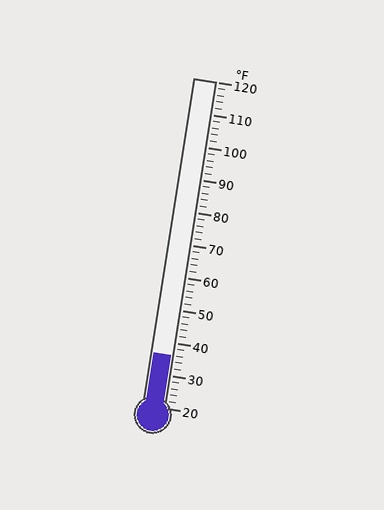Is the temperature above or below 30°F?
The temperature is above 30°F.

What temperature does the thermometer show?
The thermometer shows approximately 36°F.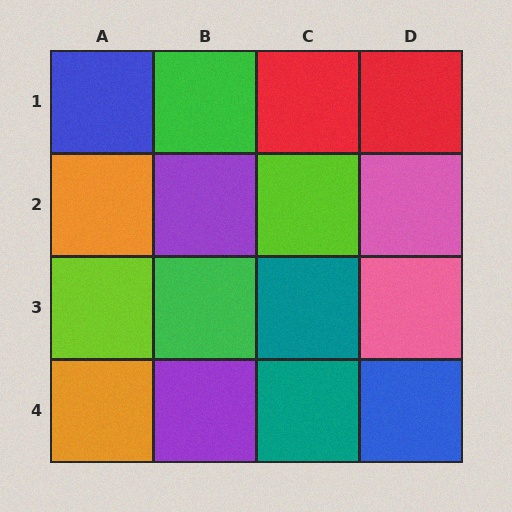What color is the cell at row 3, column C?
Teal.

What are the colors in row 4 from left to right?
Orange, purple, teal, blue.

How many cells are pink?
2 cells are pink.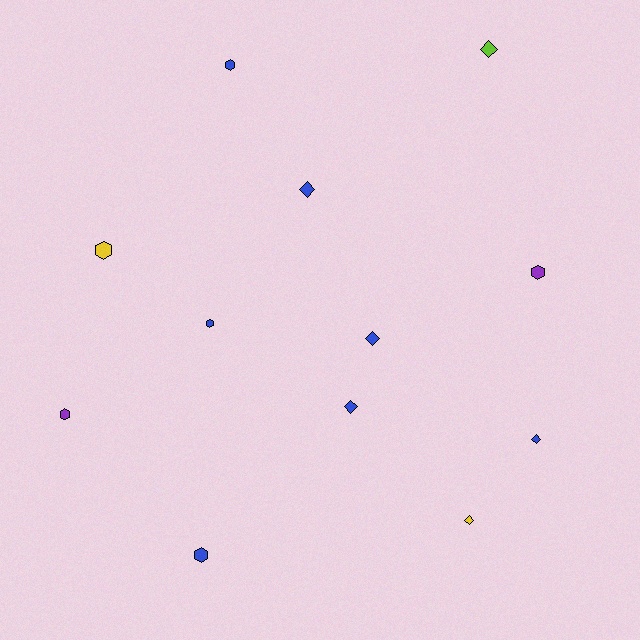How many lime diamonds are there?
There is 1 lime diamond.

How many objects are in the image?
There are 12 objects.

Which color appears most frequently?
Blue, with 7 objects.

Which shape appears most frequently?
Hexagon, with 6 objects.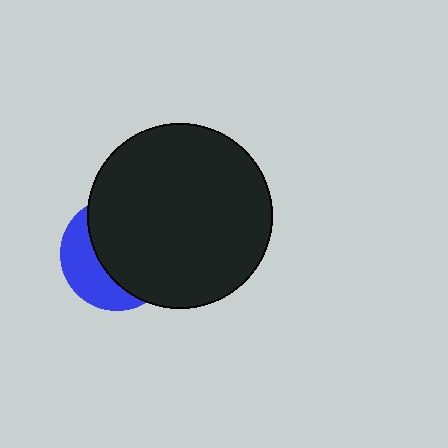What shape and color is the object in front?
The object in front is a black circle.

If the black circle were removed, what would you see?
You would see the complete blue circle.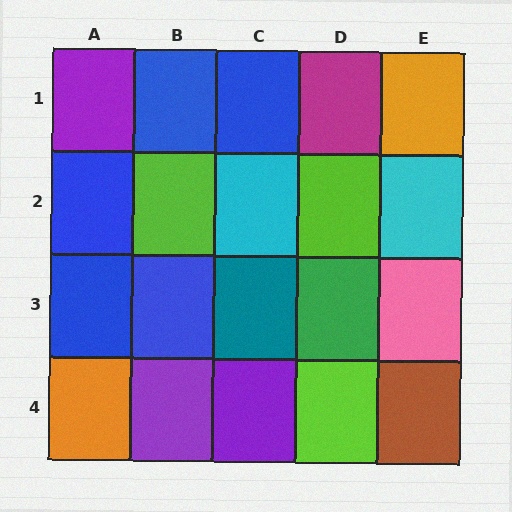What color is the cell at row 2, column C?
Cyan.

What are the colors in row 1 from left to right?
Purple, blue, blue, magenta, orange.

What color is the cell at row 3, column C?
Teal.